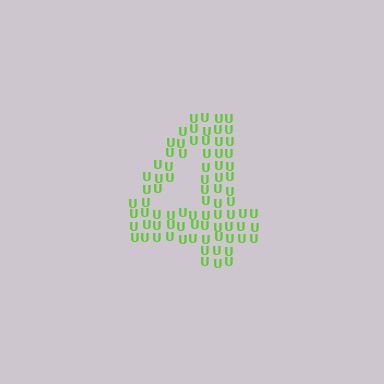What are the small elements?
The small elements are letter U's.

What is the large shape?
The large shape is the digit 4.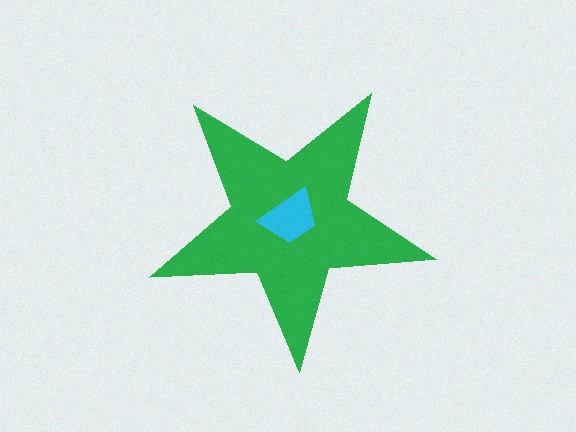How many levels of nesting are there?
2.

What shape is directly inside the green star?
The cyan trapezoid.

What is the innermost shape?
The cyan trapezoid.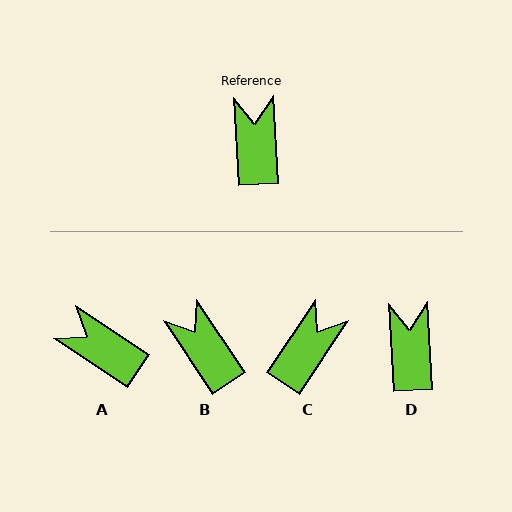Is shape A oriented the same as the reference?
No, it is off by about 53 degrees.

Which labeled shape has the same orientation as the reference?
D.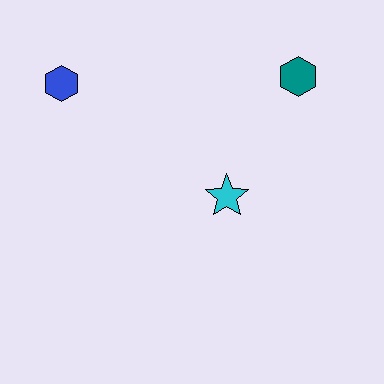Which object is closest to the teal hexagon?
The cyan star is closest to the teal hexagon.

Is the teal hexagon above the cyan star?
Yes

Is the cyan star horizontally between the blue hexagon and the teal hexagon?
Yes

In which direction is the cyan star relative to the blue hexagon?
The cyan star is to the right of the blue hexagon.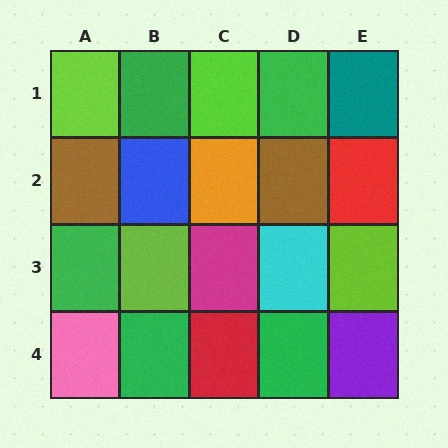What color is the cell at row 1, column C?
Lime.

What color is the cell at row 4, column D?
Green.